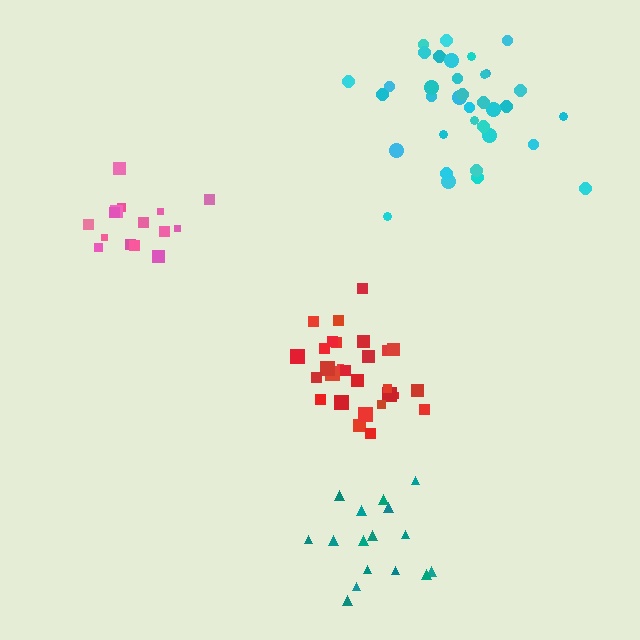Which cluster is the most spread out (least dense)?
Teal.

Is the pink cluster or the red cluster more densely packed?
Pink.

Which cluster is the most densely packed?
Pink.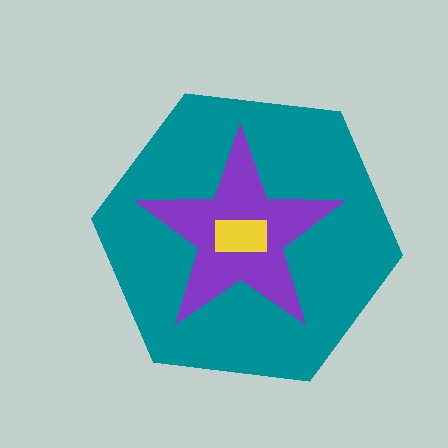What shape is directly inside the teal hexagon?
The purple star.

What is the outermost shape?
The teal hexagon.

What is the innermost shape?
The yellow rectangle.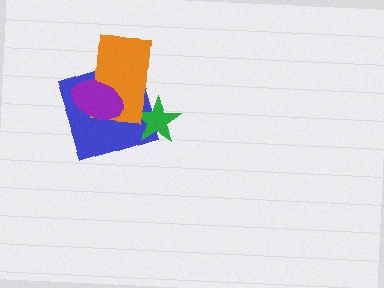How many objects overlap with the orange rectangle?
3 objects overlap with the orange rectangle.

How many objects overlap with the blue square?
3 objects overlap with the blue square.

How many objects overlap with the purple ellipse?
2 objects overlap with the purple ellipse.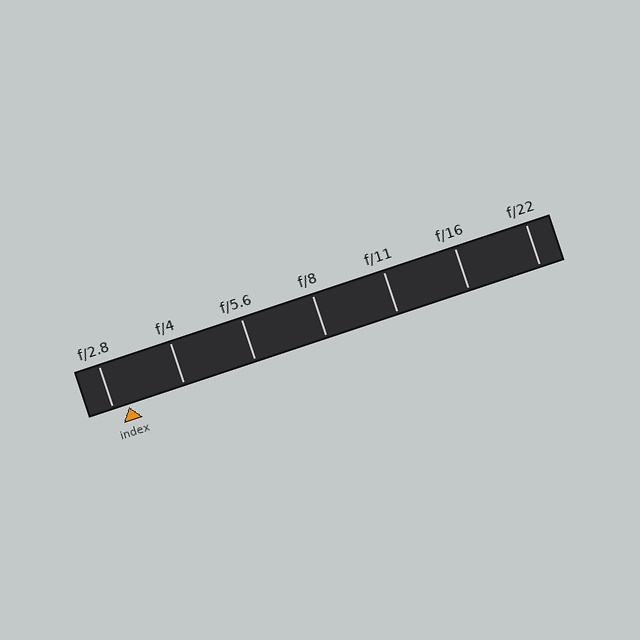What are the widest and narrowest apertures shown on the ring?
The widest aperture shown is f/2.8 and the narrowest is f/22.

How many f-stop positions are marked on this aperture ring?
There are 7 f-stop positions marked.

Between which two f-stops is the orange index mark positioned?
The index mark is between f/2.8 and f/4.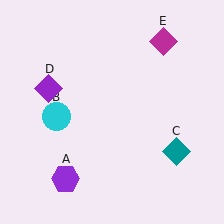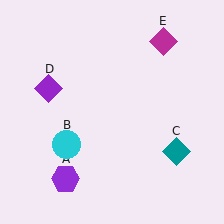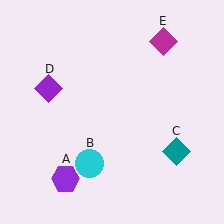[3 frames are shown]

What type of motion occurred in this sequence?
The cyan circle (object B) rotated counterclockwise around the center of the scene.